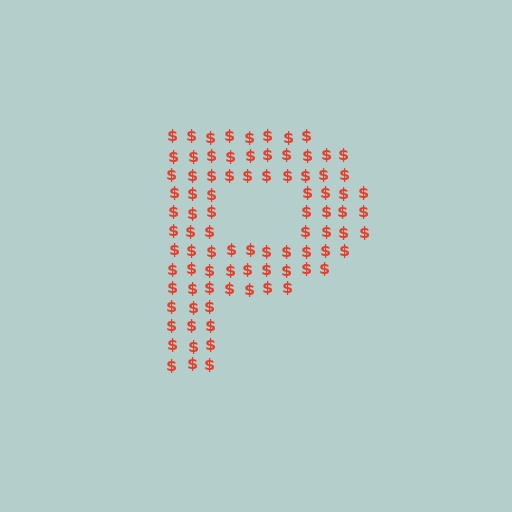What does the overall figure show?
The overall figure shows the letter P.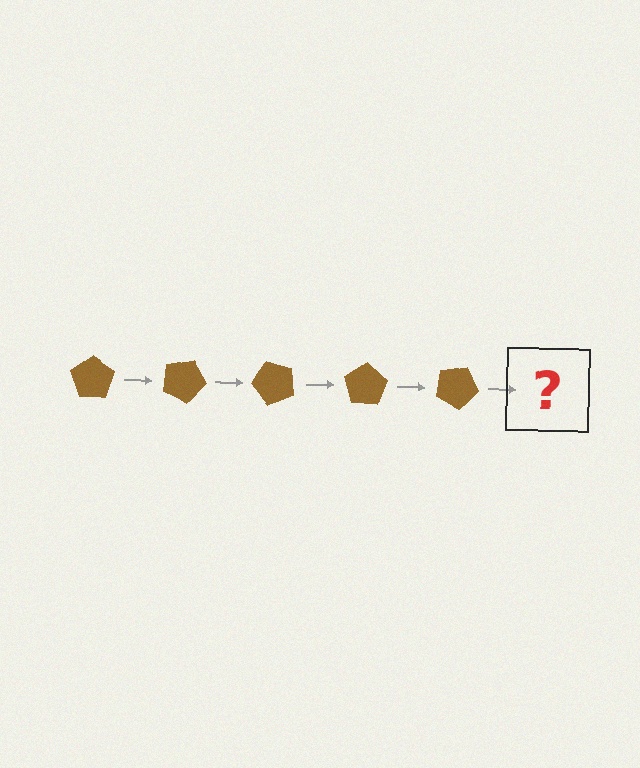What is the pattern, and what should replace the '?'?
The pattern is that the pentagon rotates 25 degrees each step. The '?' should be a brown pentagon rotated 125 degrees.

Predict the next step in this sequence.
The next step is a brown pentagon rotated 125 degrees.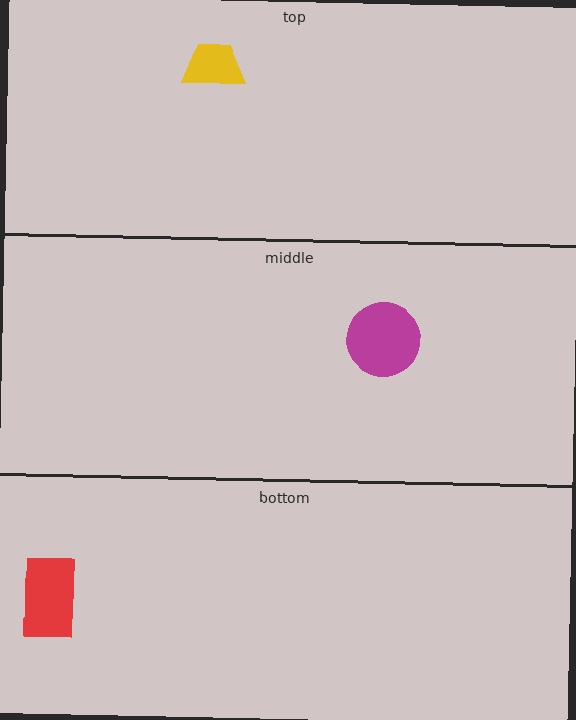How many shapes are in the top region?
1.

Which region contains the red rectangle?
The bottom region.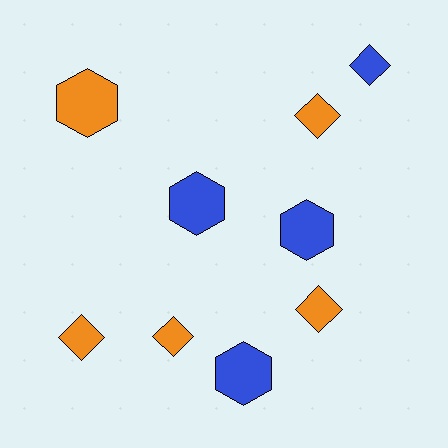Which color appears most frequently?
Orange, with 5 objects.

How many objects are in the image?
There are 9 objects.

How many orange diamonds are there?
There are 4 orange diamonds.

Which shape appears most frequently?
Diamond, with 5 objects.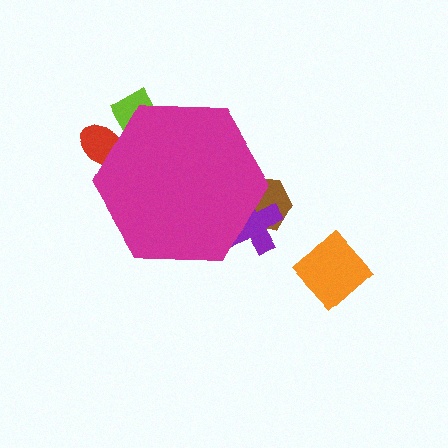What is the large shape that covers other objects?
A magenta hexagon.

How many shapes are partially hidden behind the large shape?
4 shapes are partially hidden.